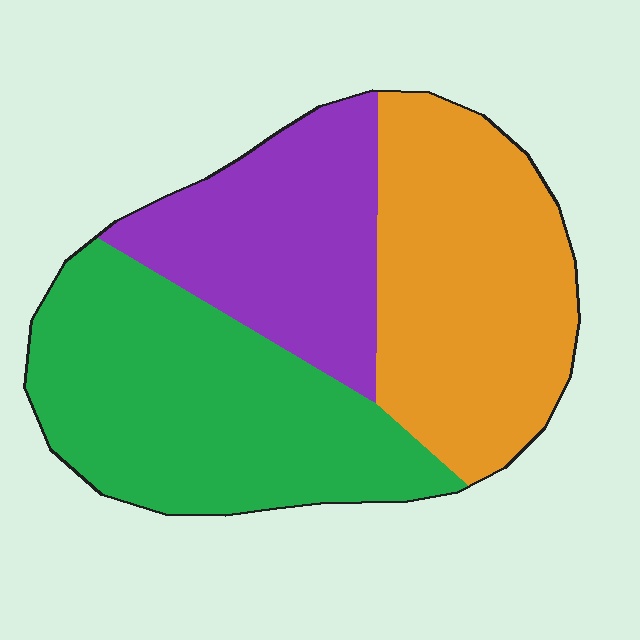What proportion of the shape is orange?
Orange takes up between a third and a half of the shape.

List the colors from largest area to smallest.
From largest to smallest: green, orange, purple.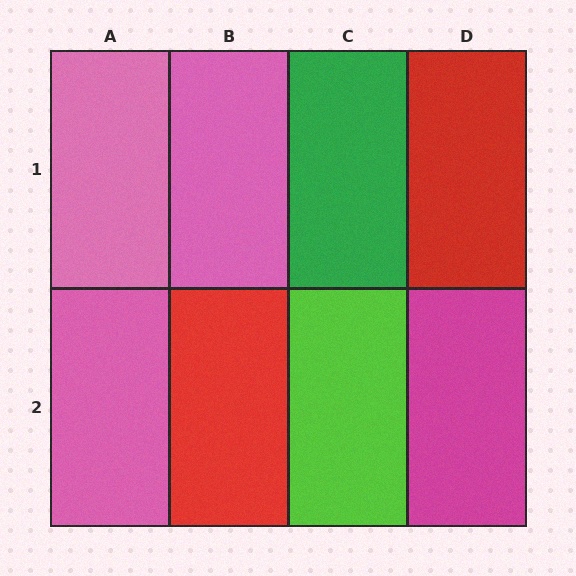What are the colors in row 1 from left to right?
Pink, pink, green, red.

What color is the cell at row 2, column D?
Magenta.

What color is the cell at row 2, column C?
Lime.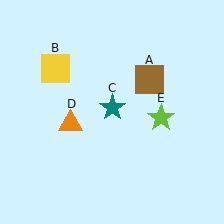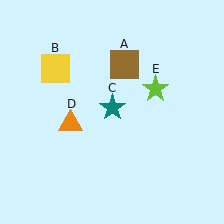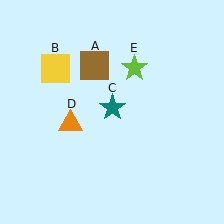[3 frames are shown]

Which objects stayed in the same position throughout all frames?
Yellow square (object B) and teal star (object C) and orange triangle (object D) remained stationary.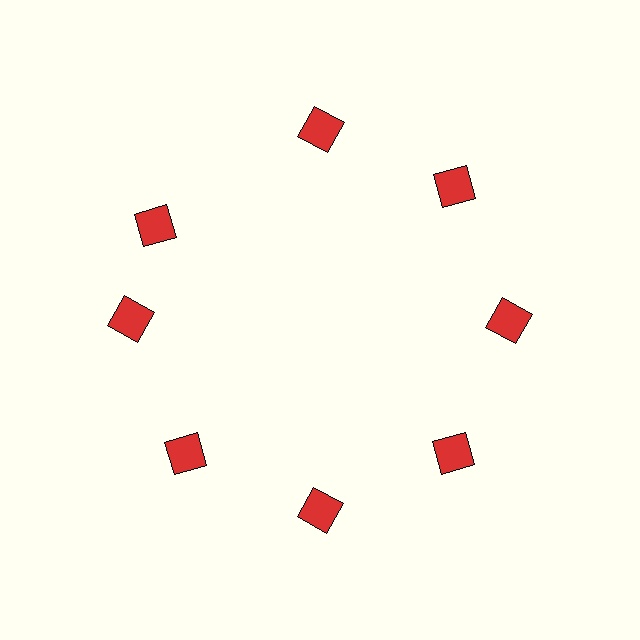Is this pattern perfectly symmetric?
No. The 8 red squares are arranged in a ring, but one element near the 10 o'clock position is rotated out of alignment along the ring, breaking the 8-fold rotational symmetry.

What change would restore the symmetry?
The symmetry would be restored by rotating it back into even spacing with its neighbors so that all 8 squares sit at equal angles and equal distance from the center.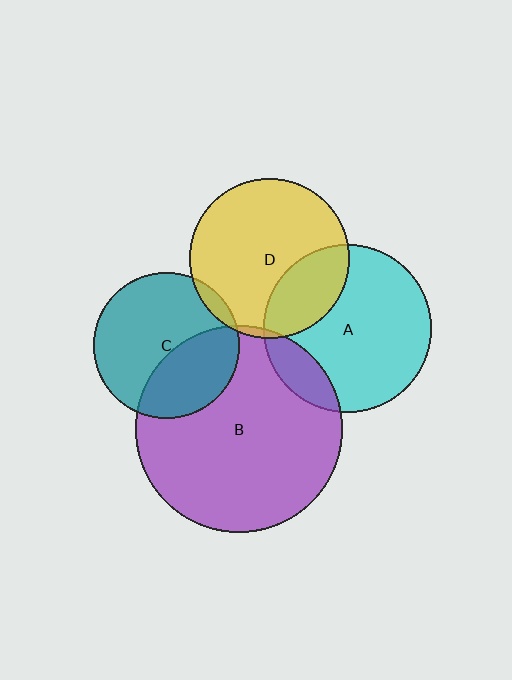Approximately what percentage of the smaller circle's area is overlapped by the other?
Approximately 35%.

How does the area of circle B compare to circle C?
Approximately 2.0 times.